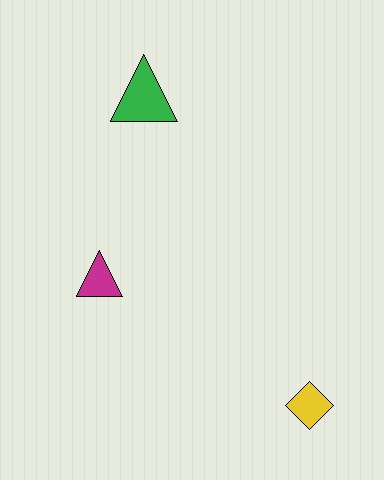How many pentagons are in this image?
There are no pentagons.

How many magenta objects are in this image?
There is 1 magenta object.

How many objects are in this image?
There are 3 objects.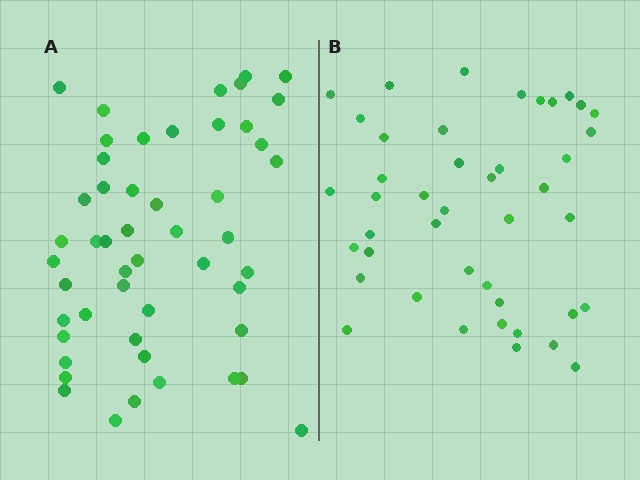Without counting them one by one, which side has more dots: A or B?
Region A (the left region) has more dots.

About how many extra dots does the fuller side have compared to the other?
Region A has roughly 8 or so more dots than region B.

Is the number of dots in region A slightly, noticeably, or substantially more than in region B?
Region A has only slightly more — the two regions are fairly close. The ratio is roughly 1.2 to 1.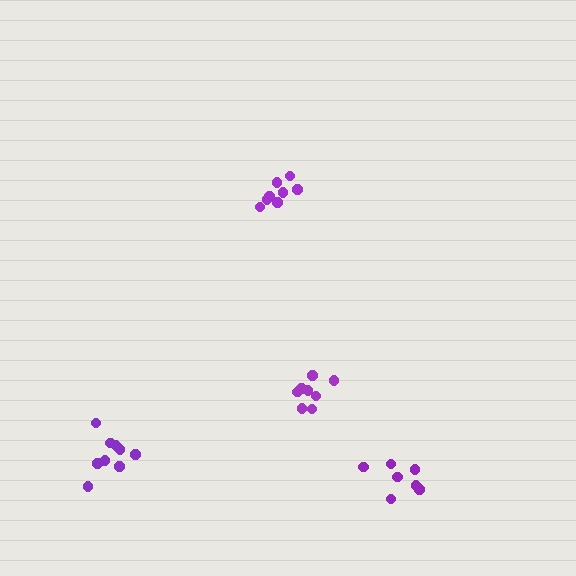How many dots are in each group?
Group 1: 9 dots, Group 2: 7 dots, Group 3: 8 dots, Group 4: 8 dots (32 total).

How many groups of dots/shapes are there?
There are 4 groups.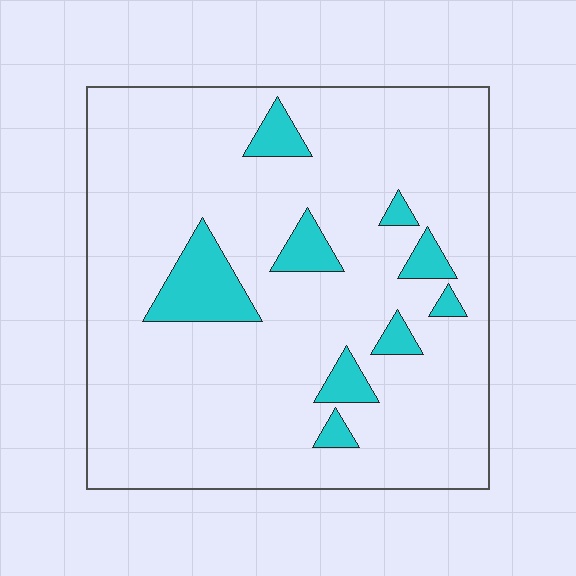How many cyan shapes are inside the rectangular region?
9.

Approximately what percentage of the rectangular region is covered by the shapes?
Approximately 10%.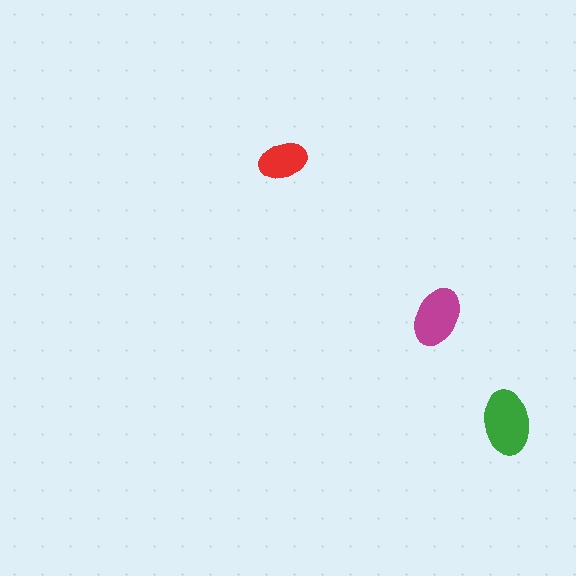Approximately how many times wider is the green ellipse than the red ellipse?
About 1.5 times wider.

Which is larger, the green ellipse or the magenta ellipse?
The green one.